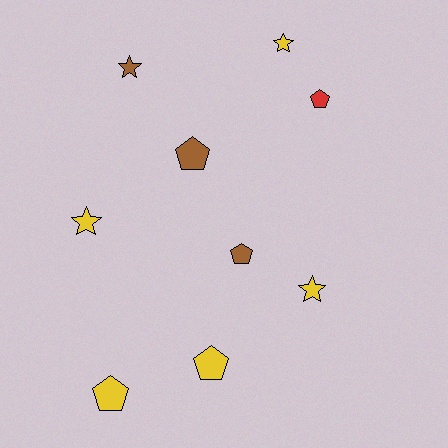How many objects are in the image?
There are 9 objects.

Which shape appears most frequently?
Pentagon, with 5 objects.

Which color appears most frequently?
Yellow, with 5 objects.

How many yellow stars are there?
There are 3 yellow stars.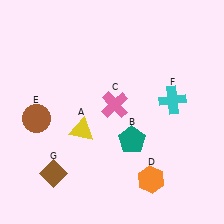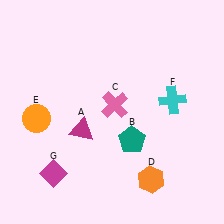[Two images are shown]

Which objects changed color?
A changed from yellow to magenta. E changed from brown to orange. G changed from brown to magenta.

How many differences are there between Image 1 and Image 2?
There are 3 differences between the two images.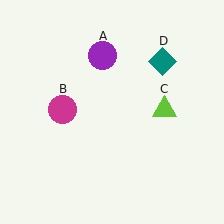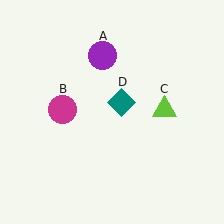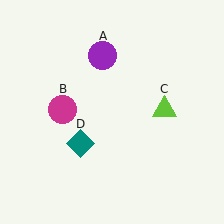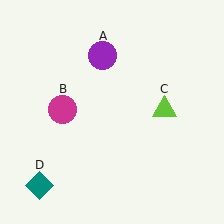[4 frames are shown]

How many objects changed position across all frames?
1 object changed position: teal diamond (object D).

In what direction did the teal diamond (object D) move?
The teal diamond (object D) moved down and to the left.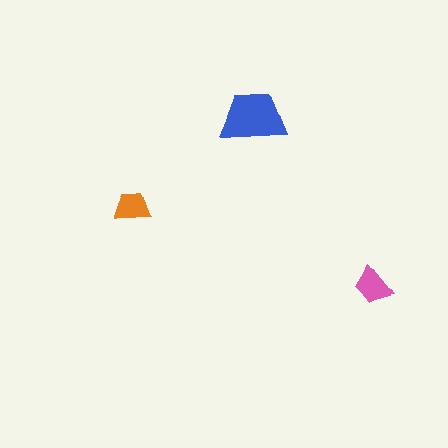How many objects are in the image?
There are 3 objects in the image.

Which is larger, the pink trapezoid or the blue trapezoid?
The blue one.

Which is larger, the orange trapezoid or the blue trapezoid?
The blue one.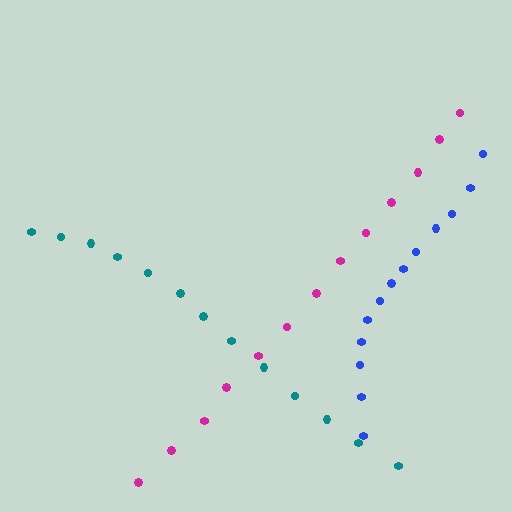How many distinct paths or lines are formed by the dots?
There are 3 distinct paths.